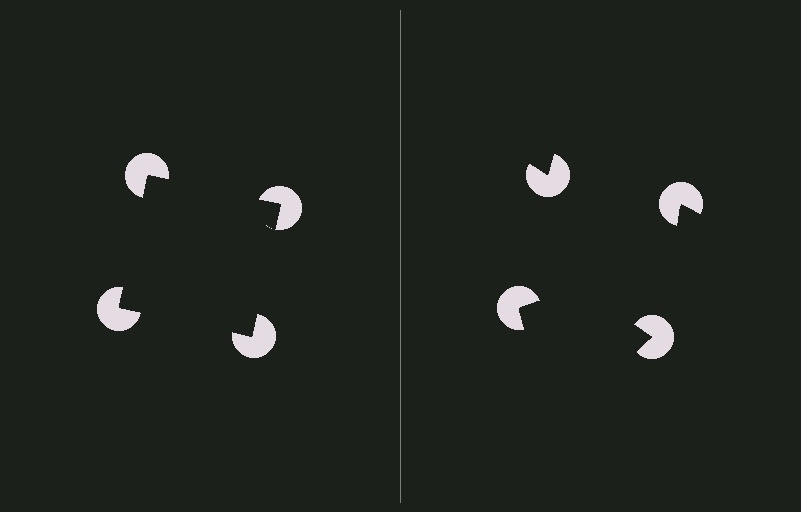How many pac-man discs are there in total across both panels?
8 — 4 on each side.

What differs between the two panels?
The pac-man discs are positioned identically on both sides; only the wedge orientations differ. On the left they align to a square; on the right they are misaligned.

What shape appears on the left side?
An illusory square.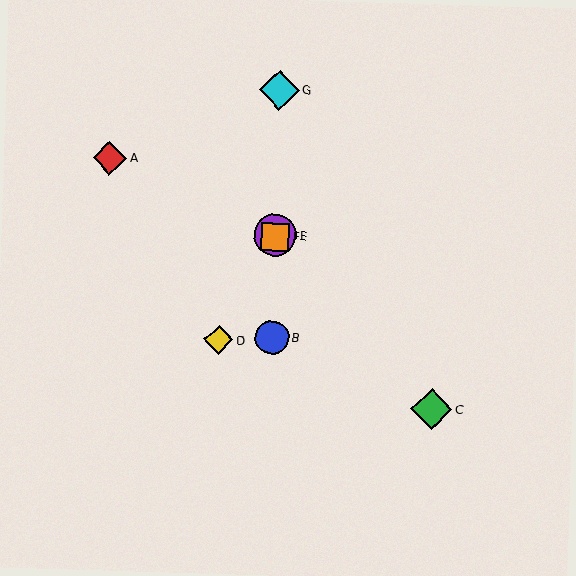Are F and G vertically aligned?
Yes, both are at x≈275.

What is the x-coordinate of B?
Object B is at x≈272.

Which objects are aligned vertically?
Objects B, E, F, G are aligned vertically.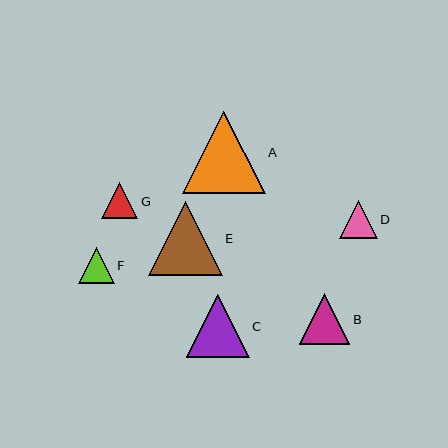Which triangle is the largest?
Triangle A is the largest with a size of approximately 83 pixels.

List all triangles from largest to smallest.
From largest to smallest: A, E, C, B, D, G, F.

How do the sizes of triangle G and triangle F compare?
Triangle G and triangle F are approximately the same size.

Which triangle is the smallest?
Triangle F is the smallest with a size of approximately 36 pixels.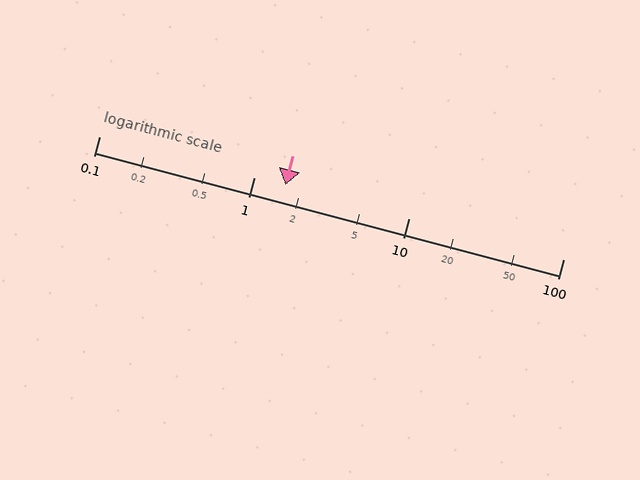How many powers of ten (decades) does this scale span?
The scale spans 3 decades, from 0.1 to 100.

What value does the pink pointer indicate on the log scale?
The pointer indicates approximately 1.6.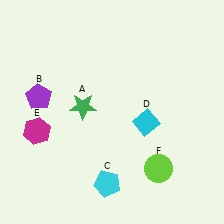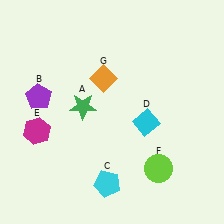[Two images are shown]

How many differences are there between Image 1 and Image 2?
There is 1 difference between the two images.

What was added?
An orange diamond (G) was added in Image 2.